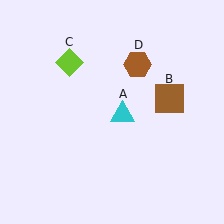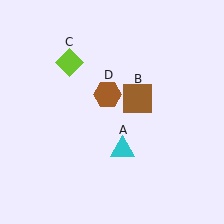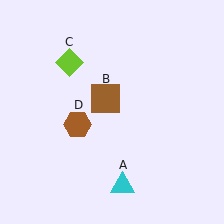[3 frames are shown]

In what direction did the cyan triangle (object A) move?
The cyan triangle (object A) moved down.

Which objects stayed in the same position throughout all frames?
Lime diamond (object C) remained stationary.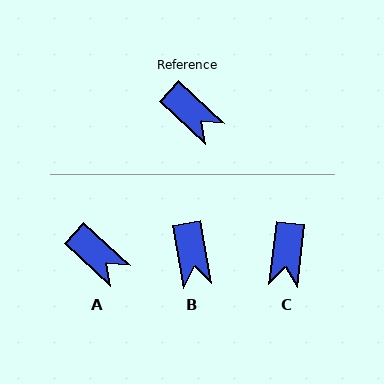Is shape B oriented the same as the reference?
No, it is off by about 38 degrees.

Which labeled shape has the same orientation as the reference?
A.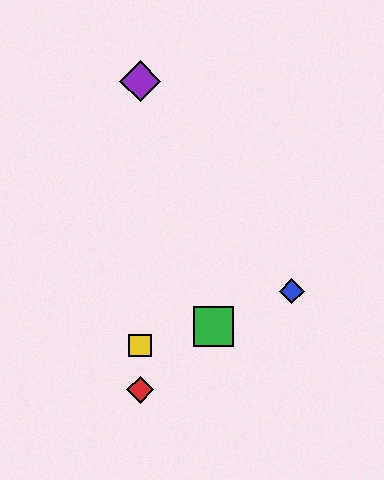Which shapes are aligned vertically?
The red diamond, the yellow square, the purple diamond are aligned vertically.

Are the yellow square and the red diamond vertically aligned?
Yes, both are at x≈140.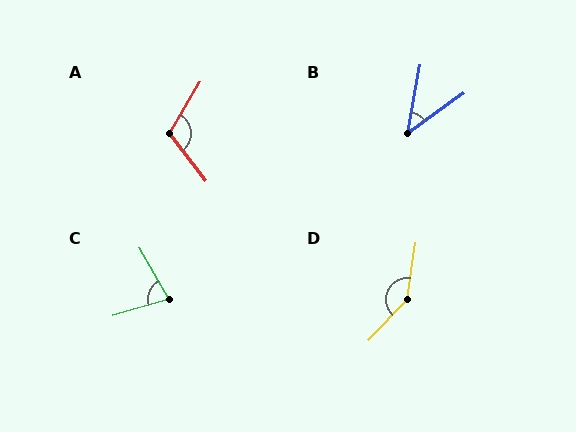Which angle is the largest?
D, at approximately 146 degrees.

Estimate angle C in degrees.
Approximately 76 degrees.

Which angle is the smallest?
B, at approximately 45 degrees.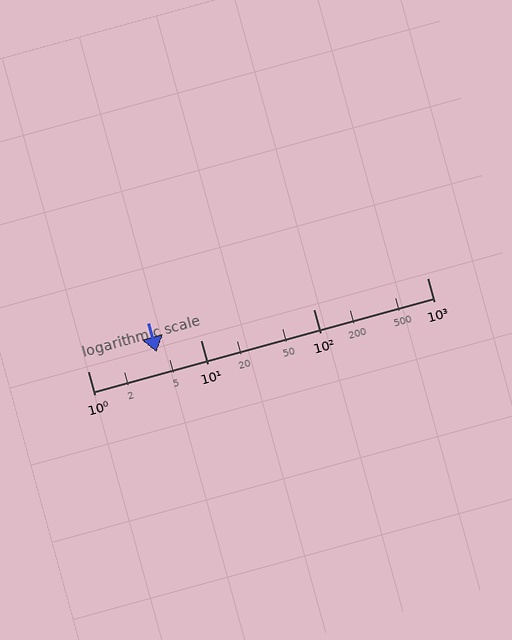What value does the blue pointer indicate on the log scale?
The pointer indicates approximately 4.1.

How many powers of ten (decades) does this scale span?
The scale spans 3 decades, from 1 to 1000.